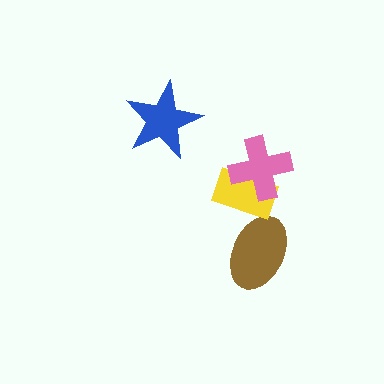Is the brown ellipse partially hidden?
Yes, it is partially covered by another shape.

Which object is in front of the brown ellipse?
The yellow rectangle is in front of the brown ellipse.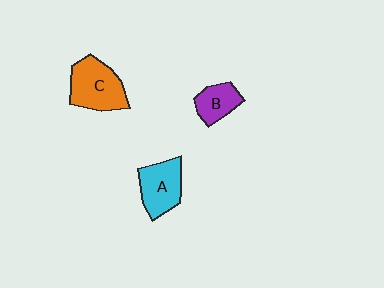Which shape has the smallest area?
Shape B (purple).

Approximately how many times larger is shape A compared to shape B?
Approximately 1.5 times.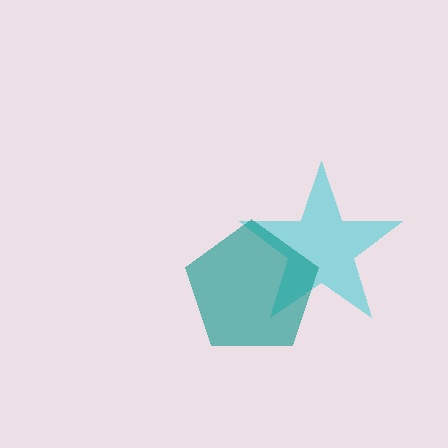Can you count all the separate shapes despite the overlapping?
Yes, there are 2 separate shapes.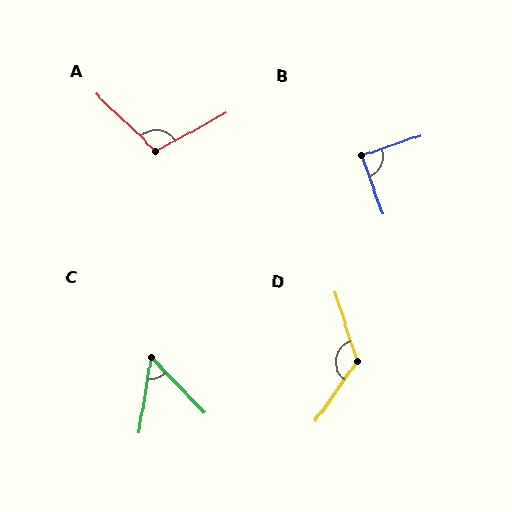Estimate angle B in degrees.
Approximately 89 degrees.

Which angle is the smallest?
C, at approximately 52 degrees.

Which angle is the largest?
D, at approximately 127 degrees.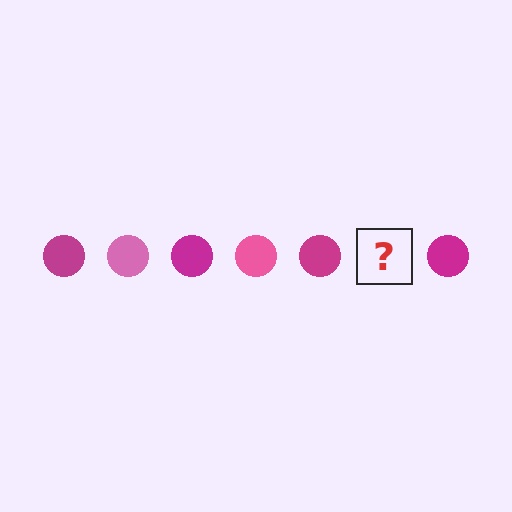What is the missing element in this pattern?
The missing element is a pink circle.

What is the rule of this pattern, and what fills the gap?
The rule is that the pattern cycles through magenta, pink circles. The gap should be filled with a pink circle.